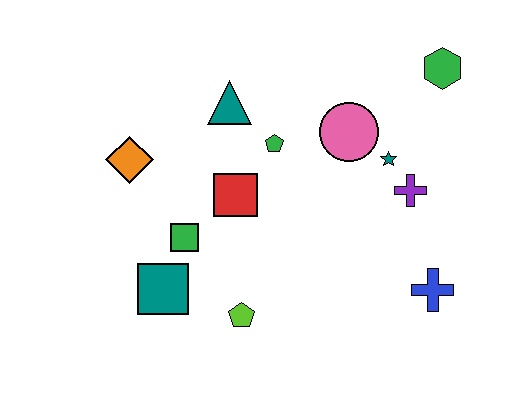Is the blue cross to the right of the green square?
Yes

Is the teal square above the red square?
No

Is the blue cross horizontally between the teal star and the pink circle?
No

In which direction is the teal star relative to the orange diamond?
The teal star is to the right of the orange diamond.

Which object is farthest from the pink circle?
The teal square is farthest from the pink circle.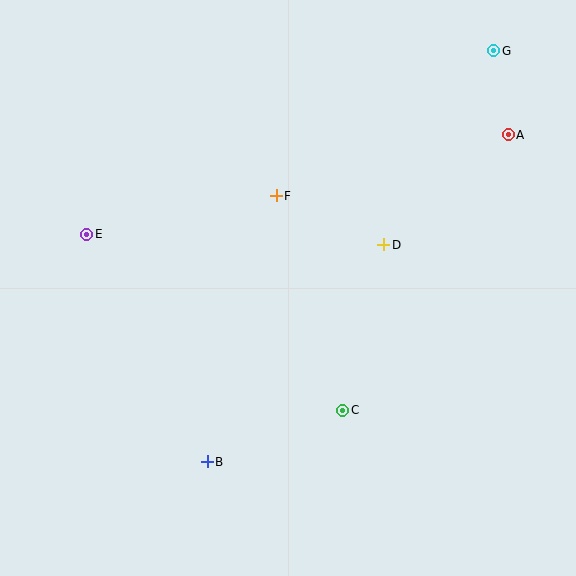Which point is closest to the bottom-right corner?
Point C is closest to the bottom-right corner.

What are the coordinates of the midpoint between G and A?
The midpoint between G and A is at (501, 93).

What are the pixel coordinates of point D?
Point D is at (384, 245).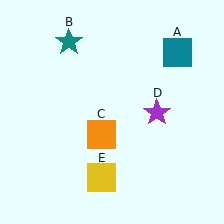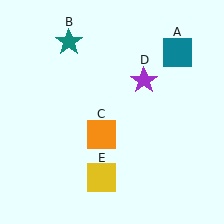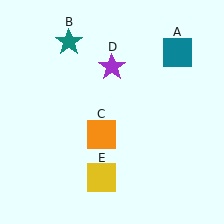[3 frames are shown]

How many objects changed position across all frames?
1 object changed position: purple star (object D).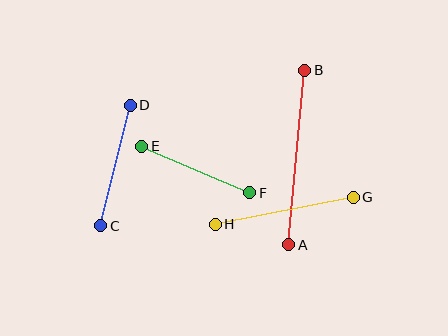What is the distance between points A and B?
The distance is approximately 176 pixels.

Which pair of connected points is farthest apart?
Points A and B are farthest apart.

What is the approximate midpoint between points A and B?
The midpoint is at approximately (297, 157) pixels.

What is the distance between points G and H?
The distance is approximately 140 pixels.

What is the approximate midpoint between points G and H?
The midpoint is at approximately (284, 211) pixels.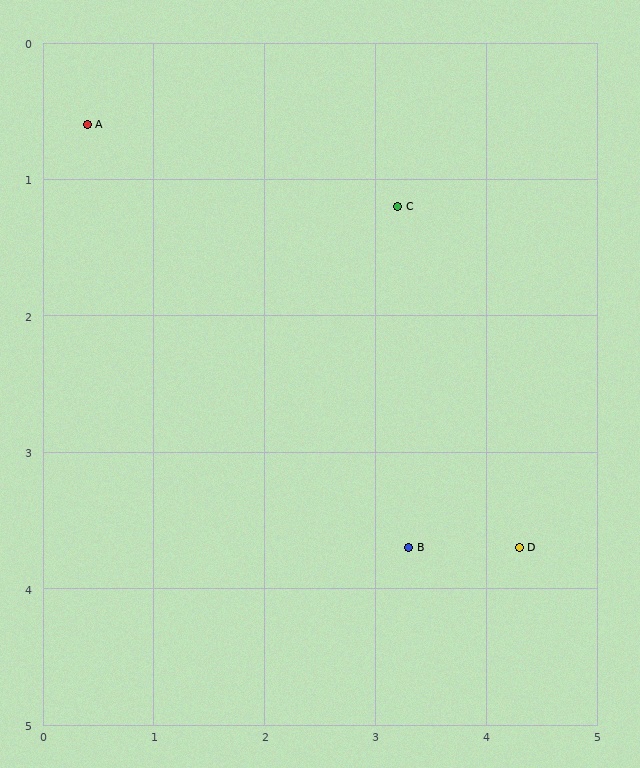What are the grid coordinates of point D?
Point D is at approximately (4.3, 3.7).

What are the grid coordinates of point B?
Point B is at approximately (3.3, 3.7).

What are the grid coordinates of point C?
Point C is at approximately (3.2, 1.2).